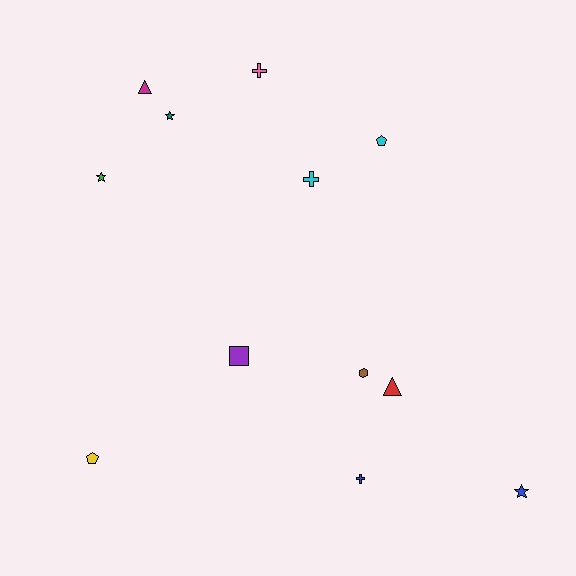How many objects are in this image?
There are 12 objects.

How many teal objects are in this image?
There is 1 teal object.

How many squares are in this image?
There is 1 square.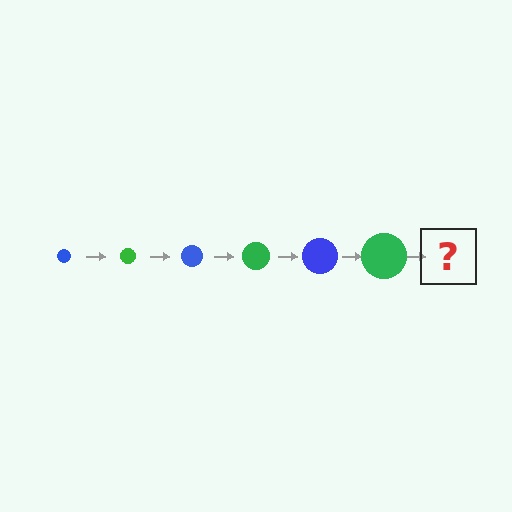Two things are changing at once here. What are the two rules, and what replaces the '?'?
The two rules are that the circle grows larger each step and the color cycles through blue and green. The '?' should be a blue circle, larger than the previous one.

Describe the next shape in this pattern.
It should be a blue circle, larger than the previous one.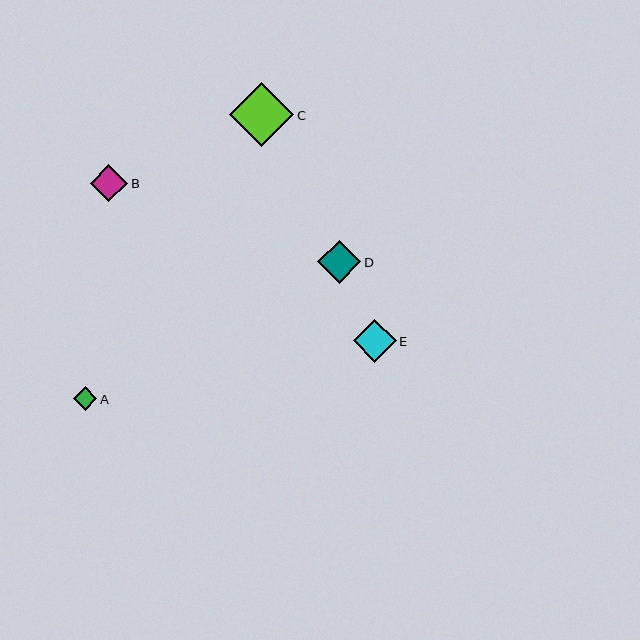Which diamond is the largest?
Diamond C is the largest with a size of approximately 64 pixels.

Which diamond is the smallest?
Diamond A is the smallest with a size of approximately 23 pixels.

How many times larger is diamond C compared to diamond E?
Diamond C is approximately 1.5 times the size of diamond E.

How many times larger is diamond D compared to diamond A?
Diamond D is approximately 1.9 times the size of diamond A.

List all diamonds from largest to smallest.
From largest to smallest: C, D, E, B, A.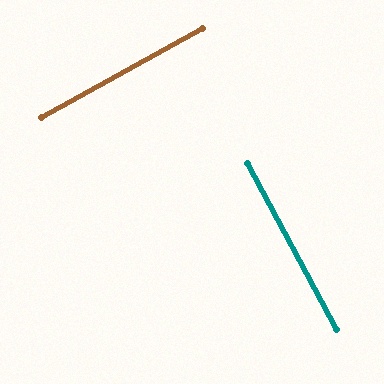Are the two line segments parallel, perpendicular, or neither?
Perpendicular — they meet at approximately 89°.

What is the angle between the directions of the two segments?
Approximately 89 degrees.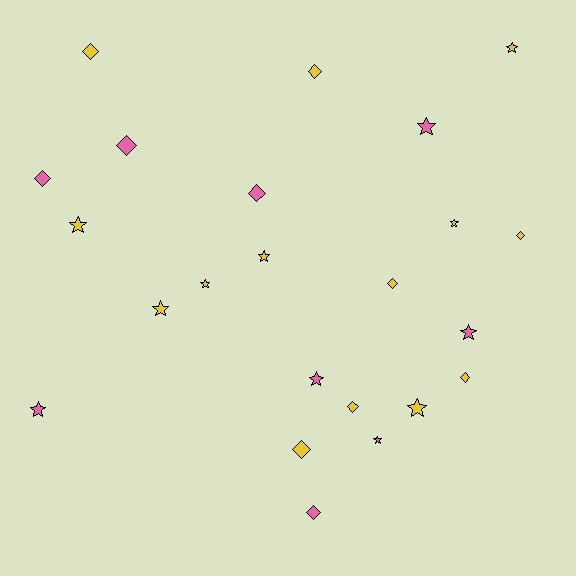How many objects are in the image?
There are 23 objects.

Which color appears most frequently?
Yellow, with 14 objects.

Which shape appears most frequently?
Star, with 12 objects.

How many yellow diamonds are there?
There are 7 yellow diamonds.